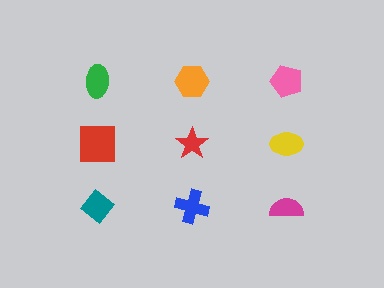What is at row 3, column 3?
A magenta semicircle.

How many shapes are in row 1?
3 shapes.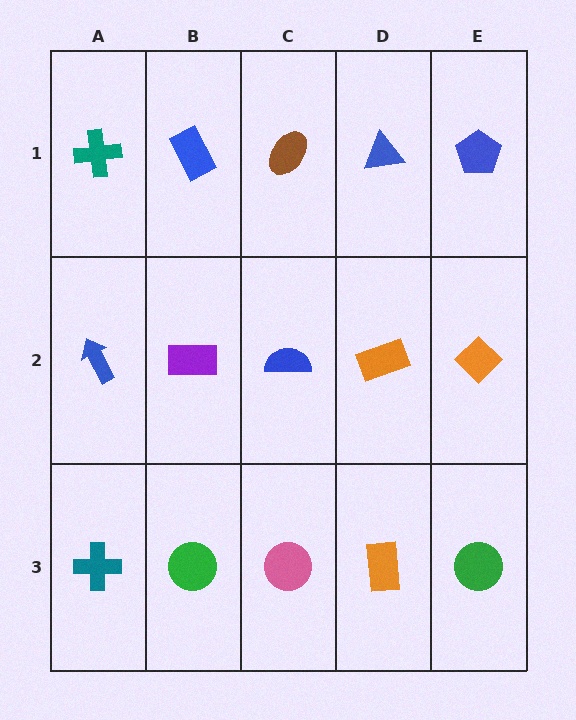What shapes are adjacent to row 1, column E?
An orange diamond (row 2, column E), a blue triangle (row 1, column D).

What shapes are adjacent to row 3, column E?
An orange diamond (row 2, column E), an orange rectangle (row 3, column D).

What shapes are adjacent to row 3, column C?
A blue semicircle (row 2, column C), a green circle (row 3, column B), an orange rectangle (row 3, column D).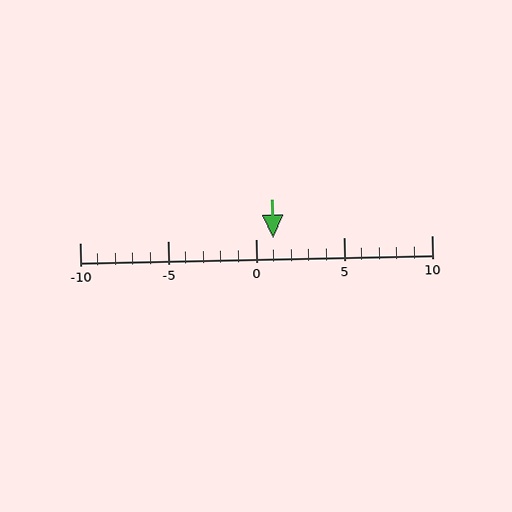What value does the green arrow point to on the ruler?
The green arrow points to approximately 1.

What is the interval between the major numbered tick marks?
The major tick marks are spaced 5 units apart.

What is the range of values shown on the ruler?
The ruler shows values from -10 to 10.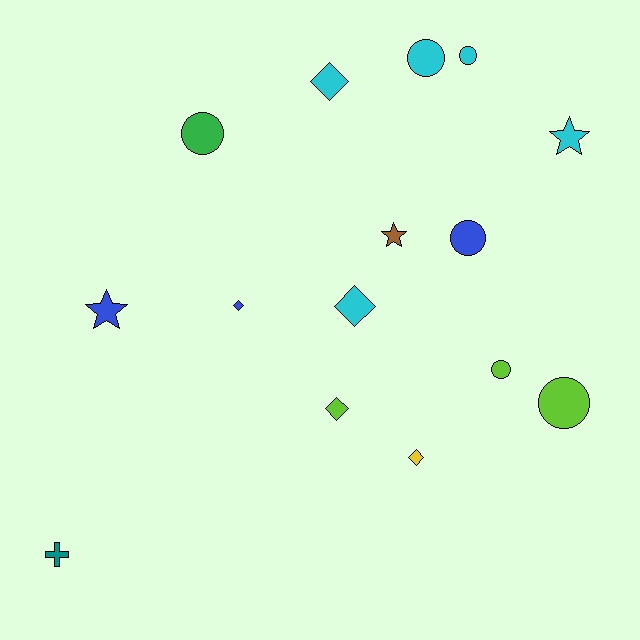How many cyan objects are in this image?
There are 5 cyan objects.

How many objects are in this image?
There are 15 objects.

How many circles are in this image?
There are 6 circles.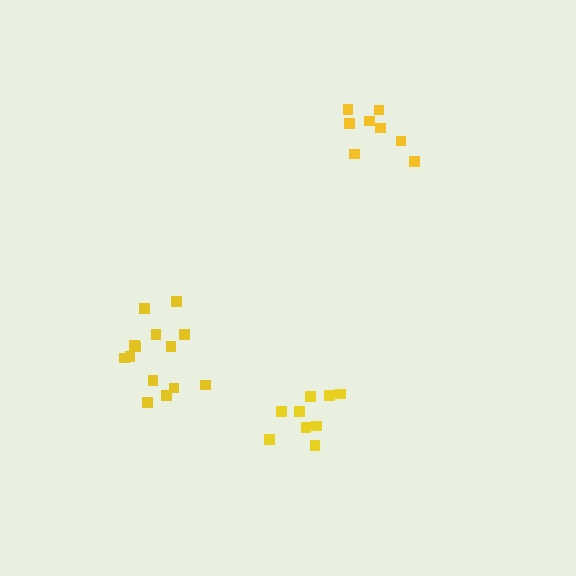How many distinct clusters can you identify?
There are 3 distinct clusters.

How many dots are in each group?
Group 1: 9 dots, Group 2: 14 dots, Group 3: 8 dots (31 total).